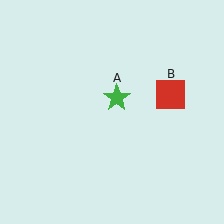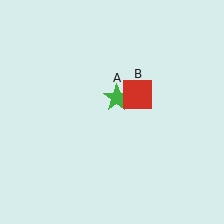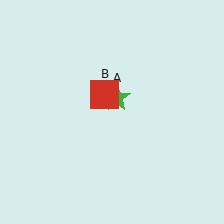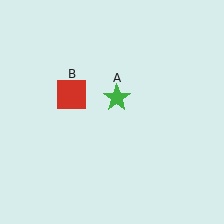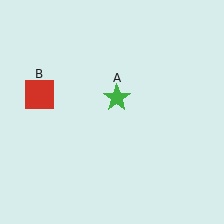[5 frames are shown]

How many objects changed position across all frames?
1 object changed position: red square (object B).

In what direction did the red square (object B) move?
The red square (object B) moved left.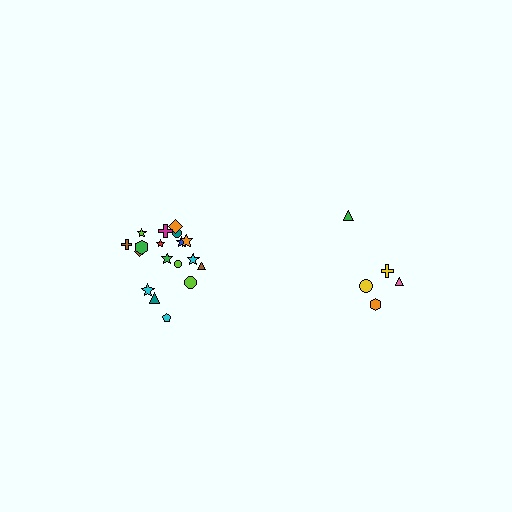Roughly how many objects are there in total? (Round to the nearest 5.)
Roughly 25 objects in total.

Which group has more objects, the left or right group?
The left group.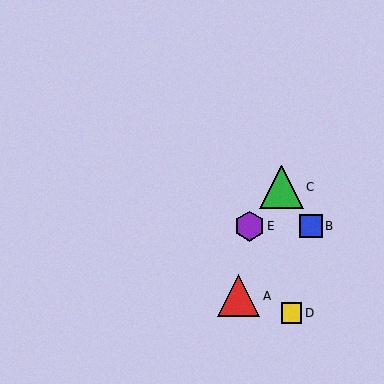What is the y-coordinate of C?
Object C is at y≈187.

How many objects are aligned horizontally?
2 objects (B, E) are aligned horizontally.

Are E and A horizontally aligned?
No, E is at y≈226 and A is at y≈296.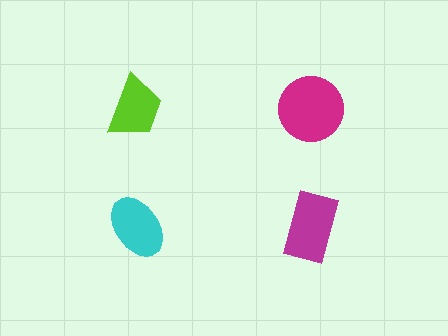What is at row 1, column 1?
A lime trapezoid.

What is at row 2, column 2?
A magenta rectangle.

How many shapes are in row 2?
2 shapes.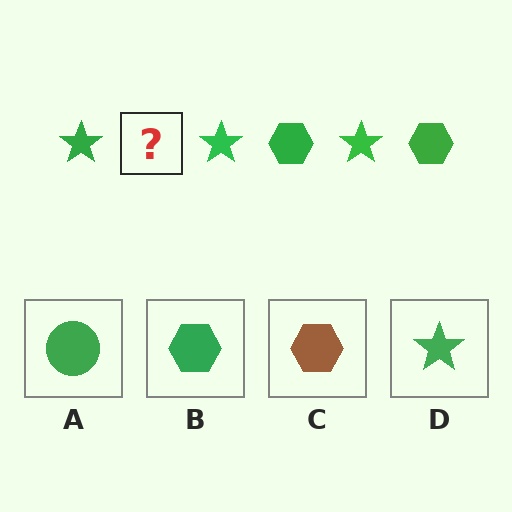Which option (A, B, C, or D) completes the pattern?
B.